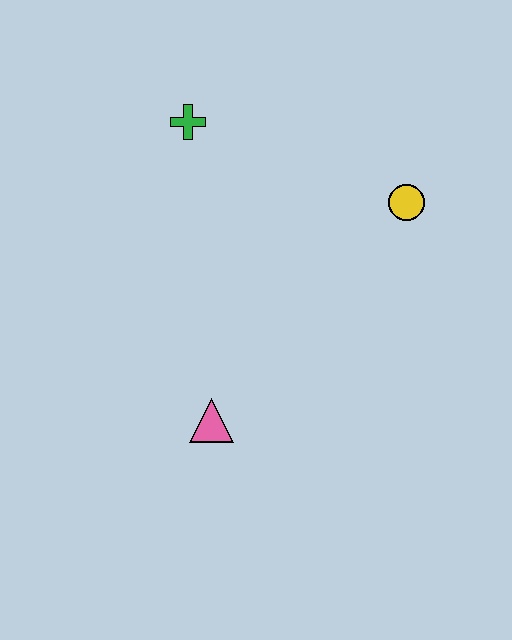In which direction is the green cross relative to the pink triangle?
The green cross is above the pink triangle.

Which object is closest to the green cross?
The yellow circle is closest to the green cross.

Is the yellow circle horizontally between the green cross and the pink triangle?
No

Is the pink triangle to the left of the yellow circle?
Yes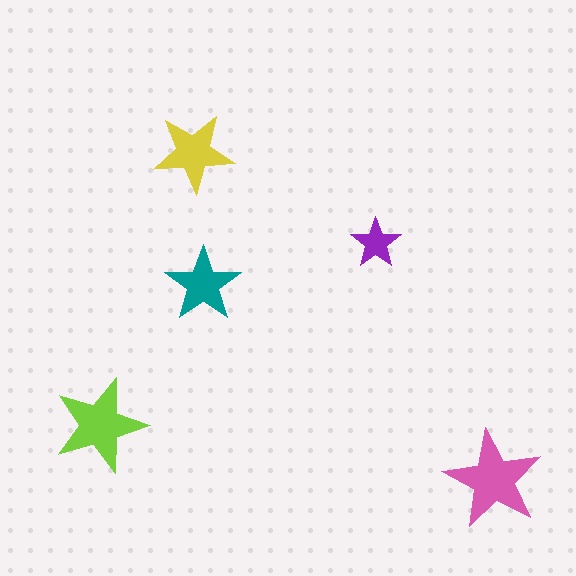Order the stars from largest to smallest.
the pink one, the lime one, the yellow one, the teal one, the purple one.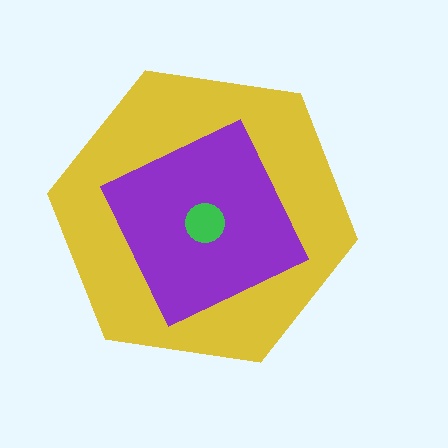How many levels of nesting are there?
3.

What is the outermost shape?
The yellow hexagon.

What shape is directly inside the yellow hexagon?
The purple square.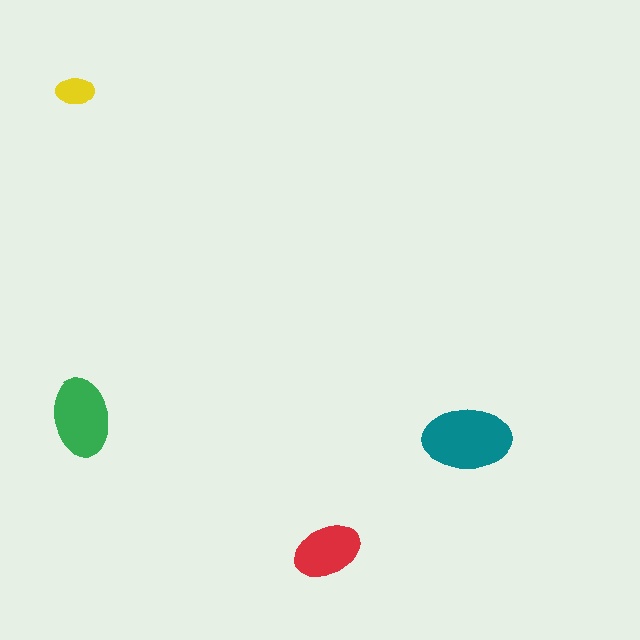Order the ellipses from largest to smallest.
the teal one, the green one, the red one, the yellow one.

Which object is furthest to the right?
The teal ellipse is rightmost.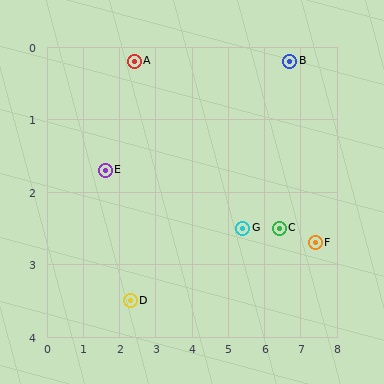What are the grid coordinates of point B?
Point B is at approximately (6.7, 0.2).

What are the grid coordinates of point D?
Point D is at approximately (2.3, 3.5).